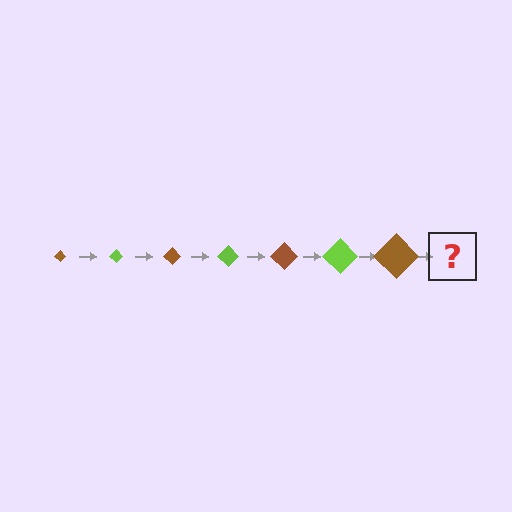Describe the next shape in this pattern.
It should be a lime diamond, larger than the previous one.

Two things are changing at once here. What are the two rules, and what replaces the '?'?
The two rules are that the diamond grows larger each step and the color cycles through brown and lime. The '?' should be a lime diamond, larger than the previous one.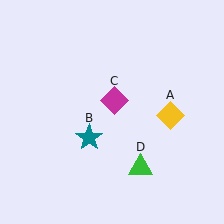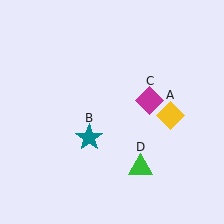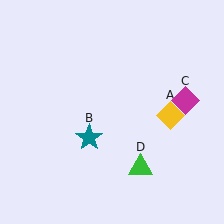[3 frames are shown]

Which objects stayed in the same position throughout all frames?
Yellow diamond (object A) and teal star (object B) and green triangle (object D) remained stationary.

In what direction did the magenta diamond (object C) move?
The magenta diamond (object C) moved right.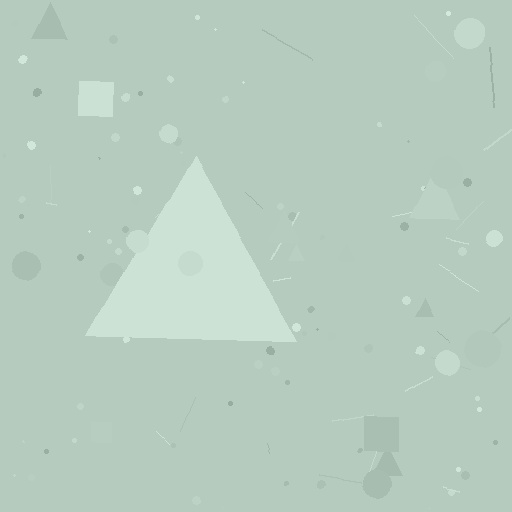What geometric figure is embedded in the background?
A triangle is embedded in the background.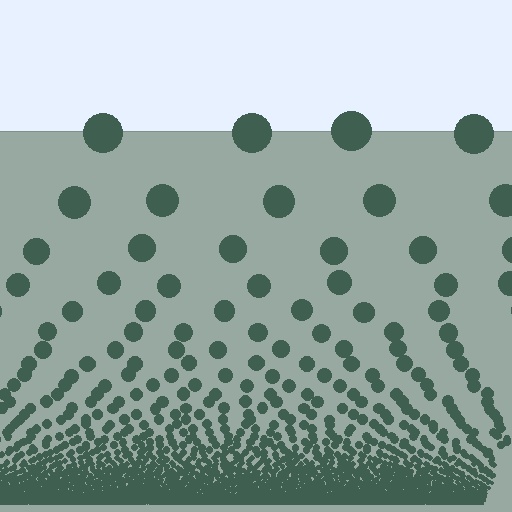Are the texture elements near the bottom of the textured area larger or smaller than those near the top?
Smaller. The gradient is inverted — elements near the bottom are smaller and denser.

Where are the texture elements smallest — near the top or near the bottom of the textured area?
Near the bottom.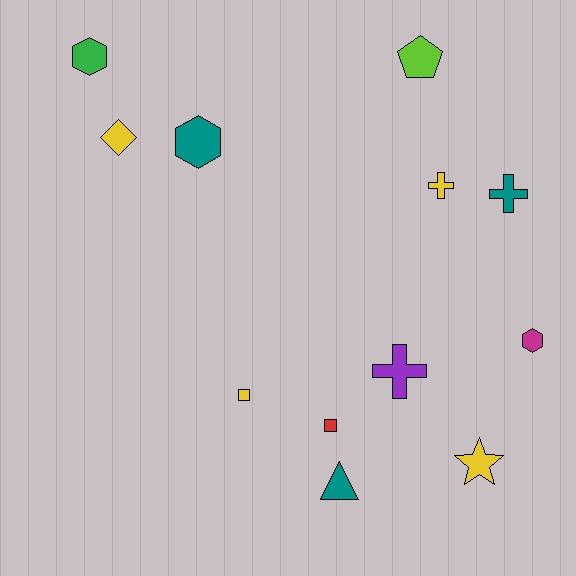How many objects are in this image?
There are 12 objects.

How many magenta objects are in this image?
There is 1 magenta object.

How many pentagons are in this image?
There is 1 pentagon.